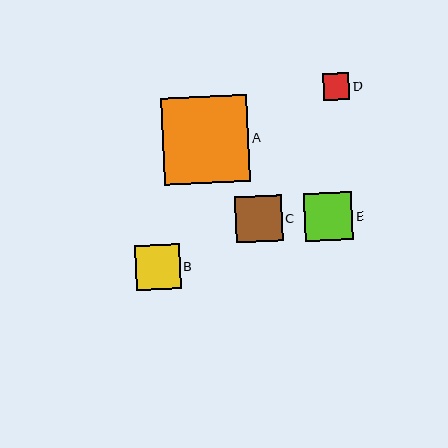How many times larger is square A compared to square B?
Square A is approximately 1.9 times the size of square B.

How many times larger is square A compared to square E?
Square A is approximately 1.8 times the size of square E.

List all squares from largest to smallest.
From largest to smallest: A, E, C, B, D.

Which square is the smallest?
Square D is the smallest with a size of approximately 27 pixels.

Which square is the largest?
Square A is the largest with a size of approximately 87 pixels.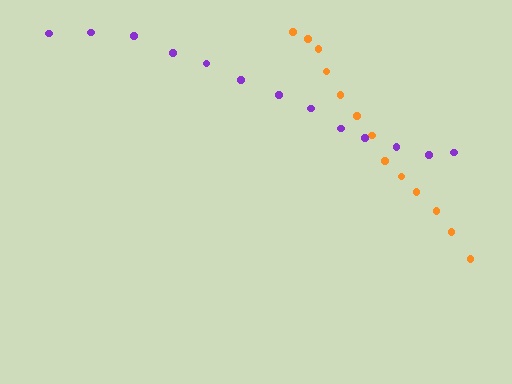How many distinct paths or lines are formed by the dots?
There are 2 distinct paths.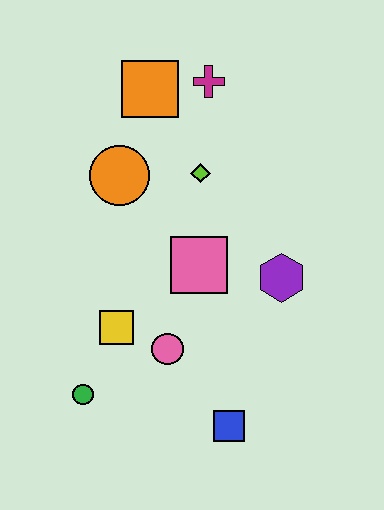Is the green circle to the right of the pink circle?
No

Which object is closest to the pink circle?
The yellow square is closest to the pink circle.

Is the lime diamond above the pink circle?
Yes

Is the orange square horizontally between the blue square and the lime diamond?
No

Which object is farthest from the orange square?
The blue square is farthest from the orange square.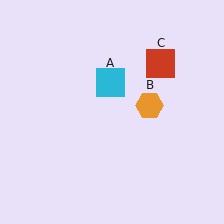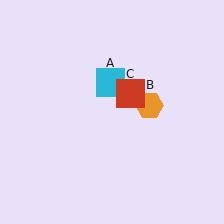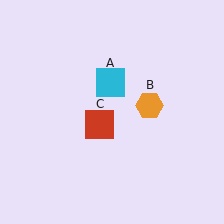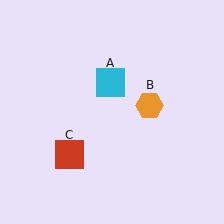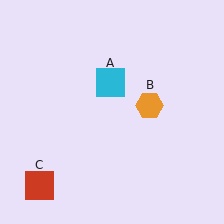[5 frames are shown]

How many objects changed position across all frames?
1 object changed position: red square (object C).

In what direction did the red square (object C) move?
The red square (object C) moved down and to the left.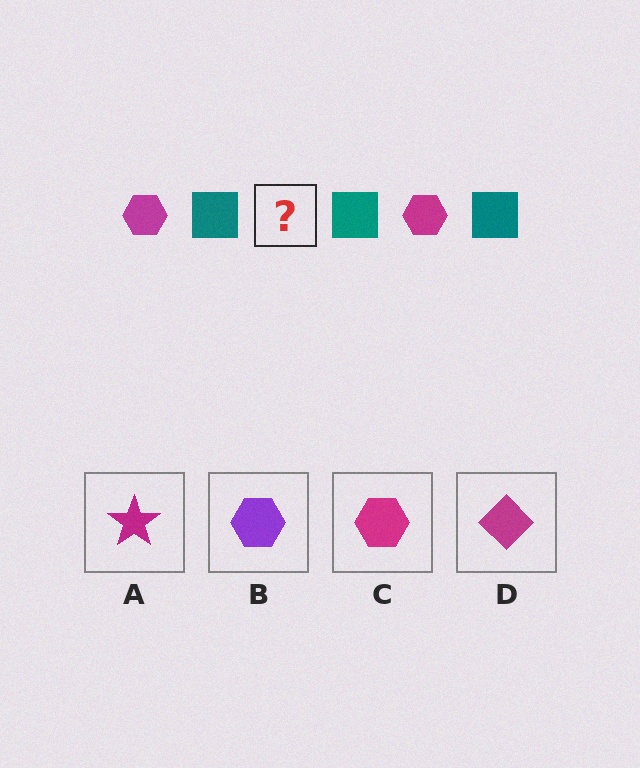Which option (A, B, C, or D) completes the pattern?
C.